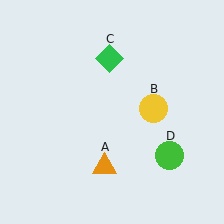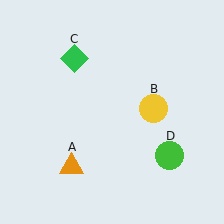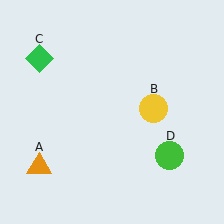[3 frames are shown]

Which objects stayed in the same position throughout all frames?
Yellow circle (object B) and green circle (object D) remained stationary.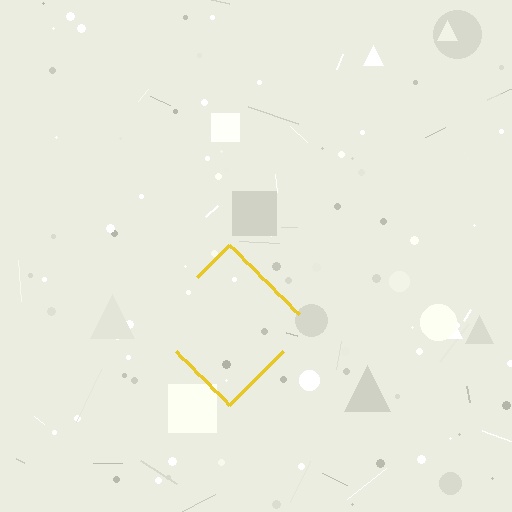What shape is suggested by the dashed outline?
The dashed outline suggests a diamond.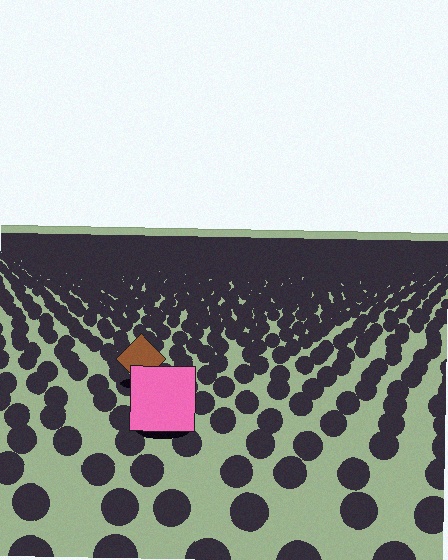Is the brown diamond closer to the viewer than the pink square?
No. The pink square is closer — you can tell from the texture gradient: the ground texture is coarser near it.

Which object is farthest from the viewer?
The brown diamond is farthest from the viewer. It appears smaller and the ground texture around it is denser.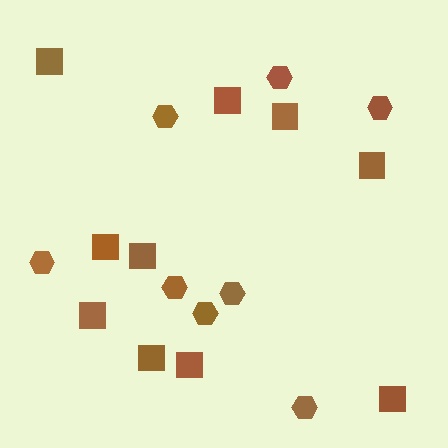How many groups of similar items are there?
There are 2 groups: one group of hexagons (8) and one group of squares (10).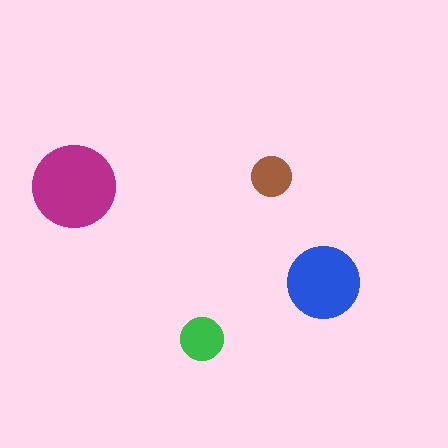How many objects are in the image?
There are 4 objects in the image.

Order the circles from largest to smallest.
the magenta one, the blue one, the green one, the brown one.